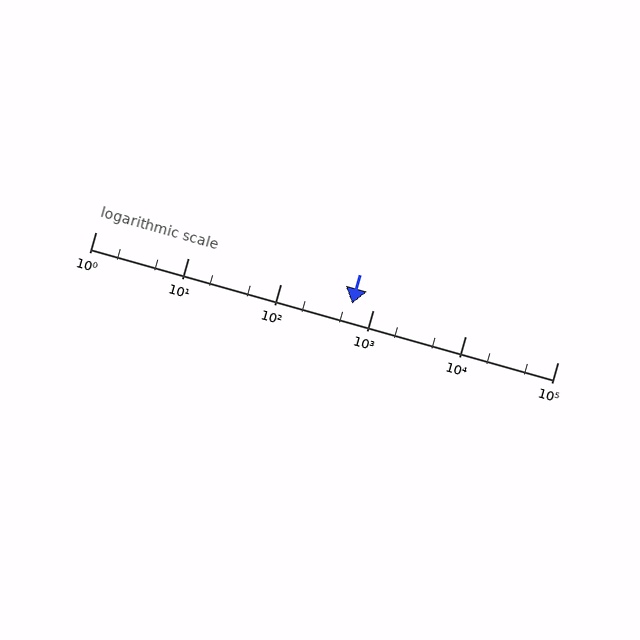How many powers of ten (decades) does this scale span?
The scale spans 5 decades, from 1 to 100000.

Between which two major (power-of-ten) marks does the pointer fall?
The pointer is between 100 and 1000.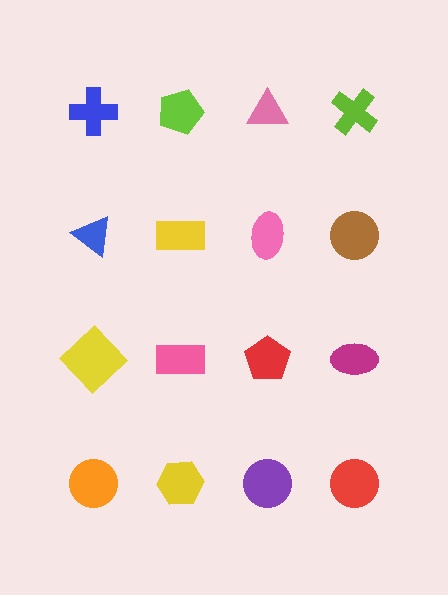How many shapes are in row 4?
4 shapes.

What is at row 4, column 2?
A yellow hexagon.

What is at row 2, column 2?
A yellow rectangle.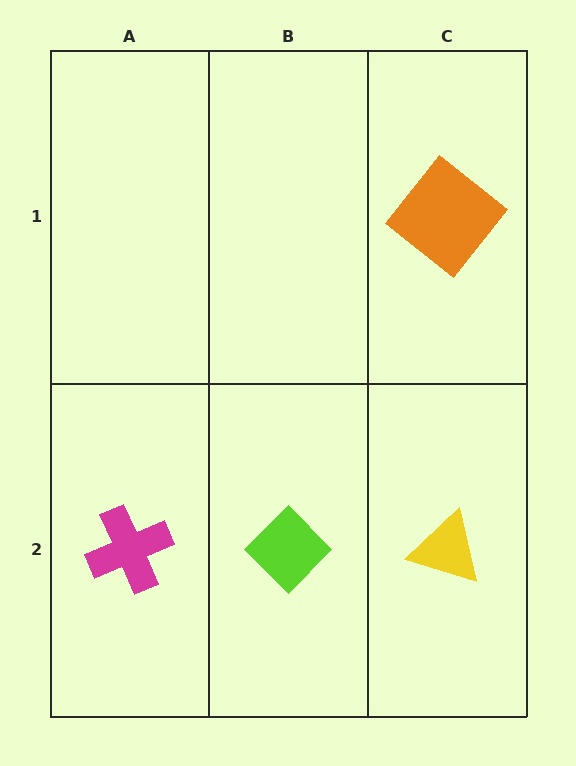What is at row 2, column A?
A magenta cross.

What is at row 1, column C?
An orange diamond.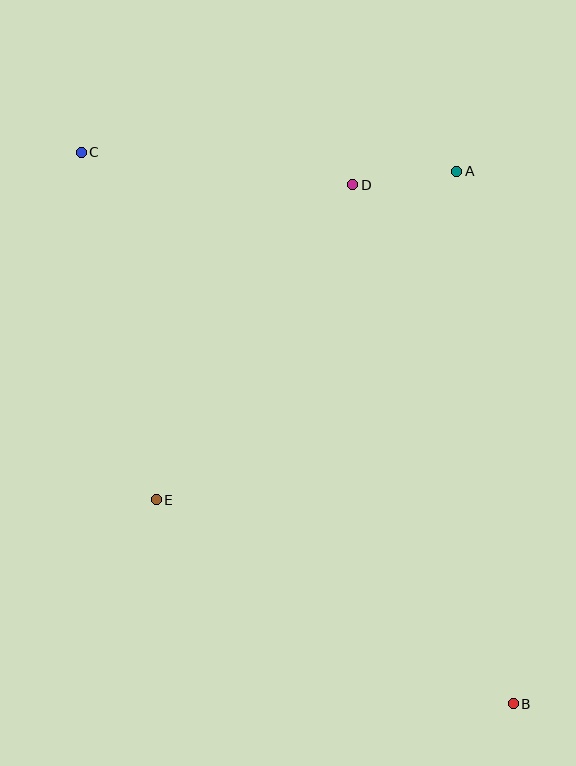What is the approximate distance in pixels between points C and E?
The distance between C and E is approximately 355 pixels.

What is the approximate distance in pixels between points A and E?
The distance between A and E is approximately 445 pixels.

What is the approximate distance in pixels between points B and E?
The distance between B and E is approximately 411 pixels.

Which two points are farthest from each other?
Points B and C are farthest from each other.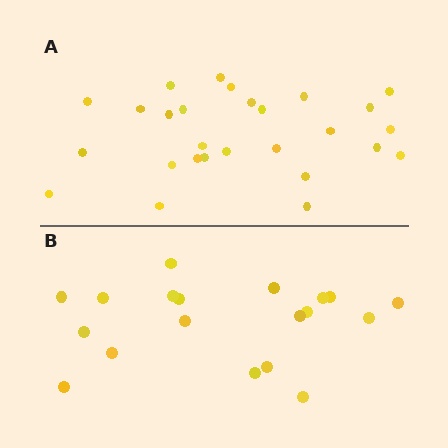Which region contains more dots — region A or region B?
Region A (the top region) has more dots.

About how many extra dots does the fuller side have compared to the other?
Region A has roughly 8 or so more dots than region B.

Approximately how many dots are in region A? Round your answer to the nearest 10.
About 30 dots. (The exact count is 27, which rounds to 30.)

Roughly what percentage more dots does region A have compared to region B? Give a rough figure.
About 40% more.